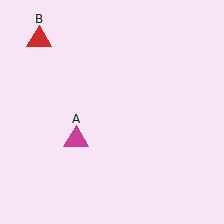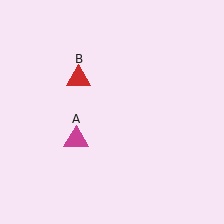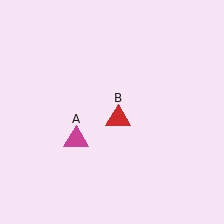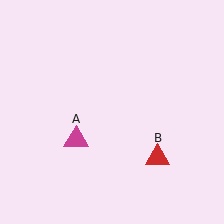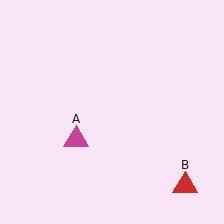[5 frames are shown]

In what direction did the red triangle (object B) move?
The red triangle (object B) moved down and to the right.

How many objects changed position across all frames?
1 object changed position: red triangle (object B).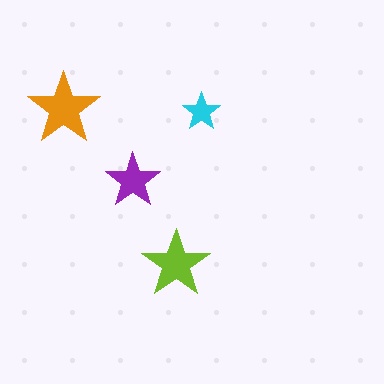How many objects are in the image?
There are 4 objects in the image.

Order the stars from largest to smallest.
the orange one, the lime one, the purple one, the cyan one.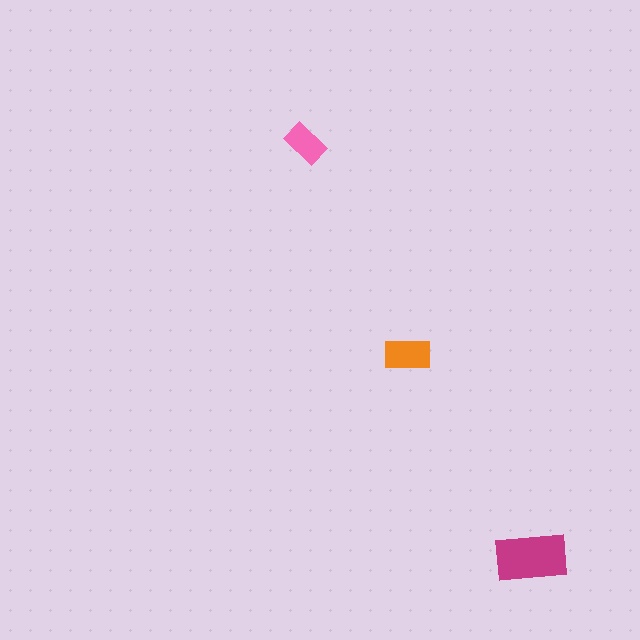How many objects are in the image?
There are 3 objects in the image.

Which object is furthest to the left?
The pink rectangle is leftmost.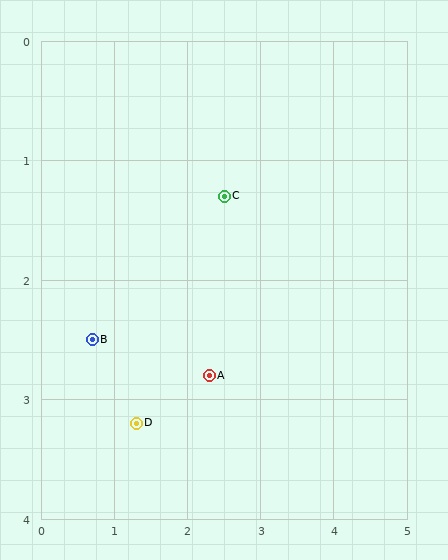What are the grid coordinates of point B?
Point B is at approximately (0.7, 2.5).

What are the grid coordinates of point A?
Point A is at approximately (2.3, 2.8).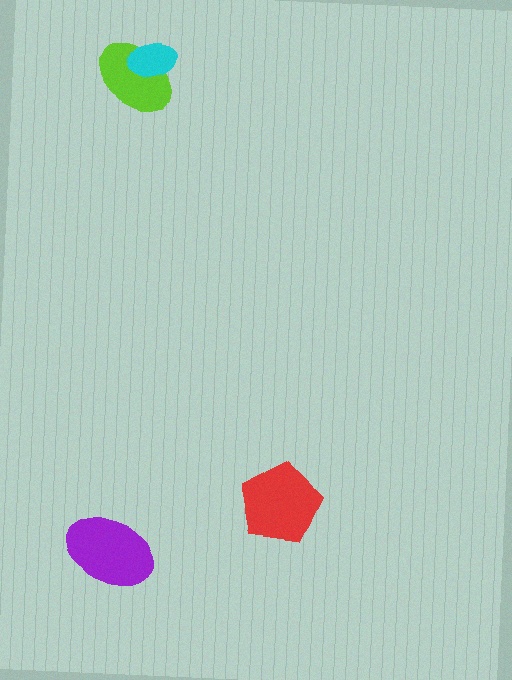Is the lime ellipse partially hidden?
Yes, it is partially covered by another shape.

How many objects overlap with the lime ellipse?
1 object overlaps with the lime ellipse.